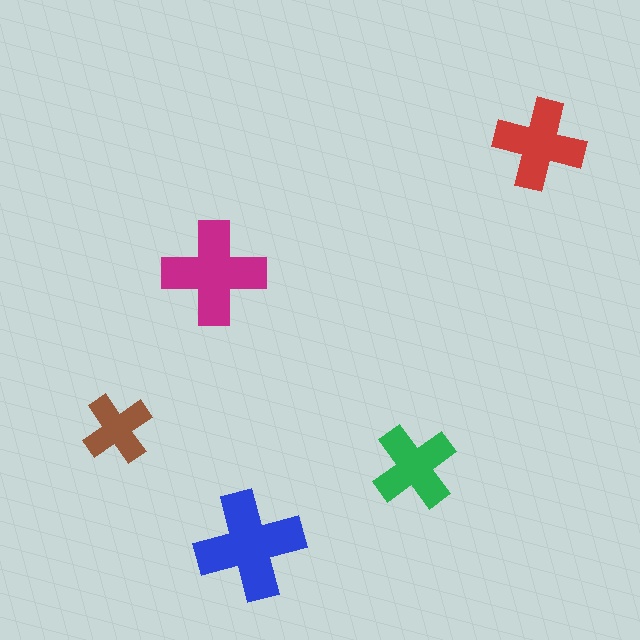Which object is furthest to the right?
The red cross is rightmost.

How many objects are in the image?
There are 5 objects in the image.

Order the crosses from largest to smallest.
the blue one, the magenta one, the red one, the green one, the brown one.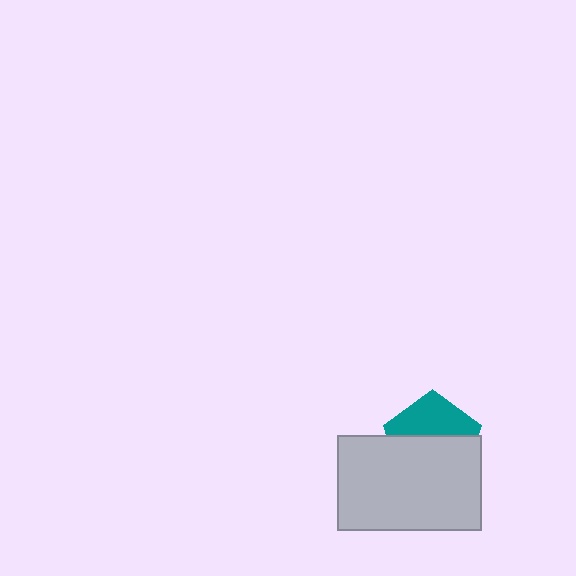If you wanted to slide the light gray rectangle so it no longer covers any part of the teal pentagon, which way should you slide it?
Slide it down — that is the most direct way to separate the two shapes.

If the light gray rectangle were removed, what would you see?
You would see the complete teal pentagon.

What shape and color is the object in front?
The object in front is a light gray rectangle.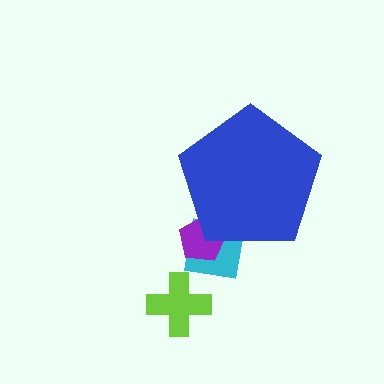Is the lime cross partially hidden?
No, the lime cross is fully visible.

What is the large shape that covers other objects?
A blue pentagon.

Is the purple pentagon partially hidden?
Yes, the purple pentagon is partially hidden behind the blue pentagon.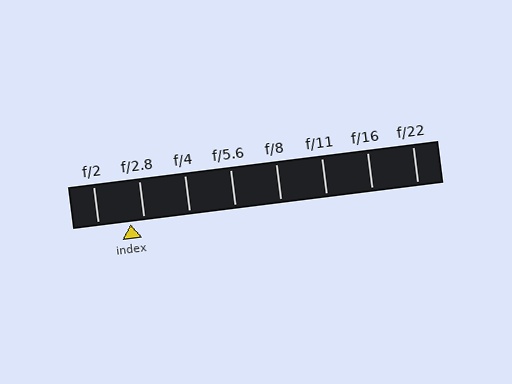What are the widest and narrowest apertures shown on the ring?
The widest aperture shown is f/2 and the narrowest is f/22.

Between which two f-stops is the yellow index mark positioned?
The index mark is between f/2 and f/2.8.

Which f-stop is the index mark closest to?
The index mark is closest to f/2.8.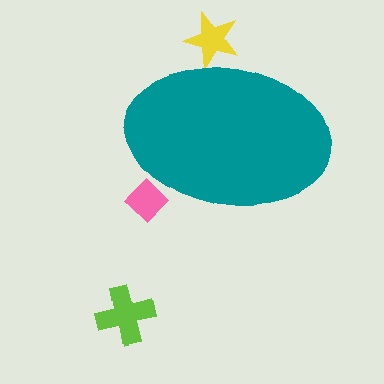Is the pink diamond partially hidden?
Yes, the pink diamond is partially hidden behind the teal ellipse.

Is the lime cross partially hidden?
No, the lime cross is fully visible.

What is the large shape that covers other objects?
A teal ellipse.